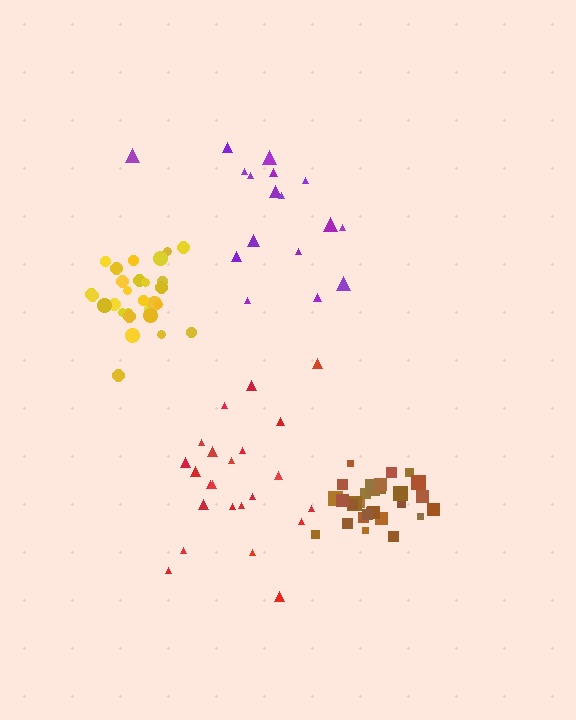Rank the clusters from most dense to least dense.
brown, yellow, red, purple.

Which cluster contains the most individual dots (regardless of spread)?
Brown (29).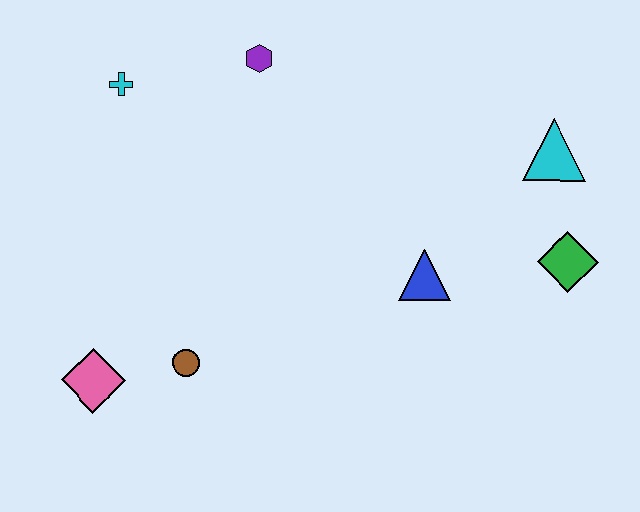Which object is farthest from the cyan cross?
The green diamond is farthest from the cyan cross.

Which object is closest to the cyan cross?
The purple hexagon is closest to the cyan cross.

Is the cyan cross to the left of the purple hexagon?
Yes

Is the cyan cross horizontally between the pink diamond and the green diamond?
Yes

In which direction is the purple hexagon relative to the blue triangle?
The purple hexagon is above the blue triangle.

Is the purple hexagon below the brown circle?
No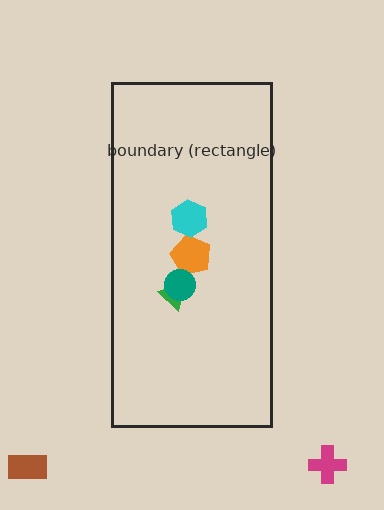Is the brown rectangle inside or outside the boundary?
Outside.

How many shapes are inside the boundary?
4 inside, 2 outside.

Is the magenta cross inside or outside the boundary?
Outside.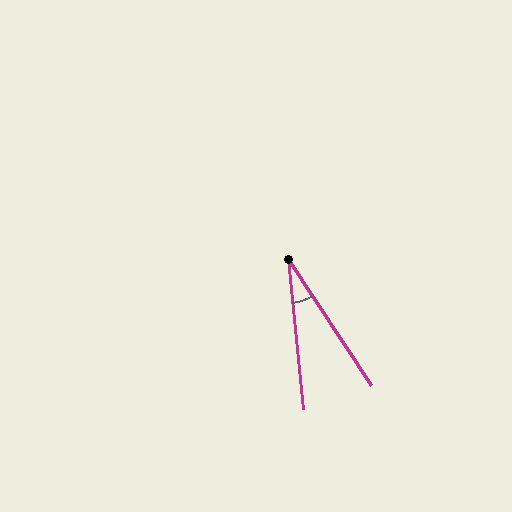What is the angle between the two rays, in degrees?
Approximately 28 degrees.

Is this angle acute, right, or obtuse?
It is acute.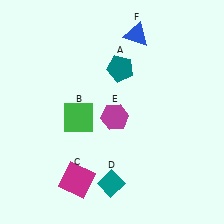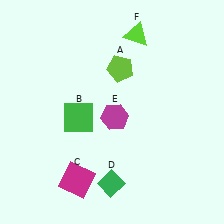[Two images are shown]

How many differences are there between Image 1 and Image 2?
There are 3 differences between the two images.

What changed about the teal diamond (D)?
In Image 1, D is teal. In Image 2, it changed to green.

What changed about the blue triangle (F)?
In Image 1, F is blue. In Image 2, it changed to lime.